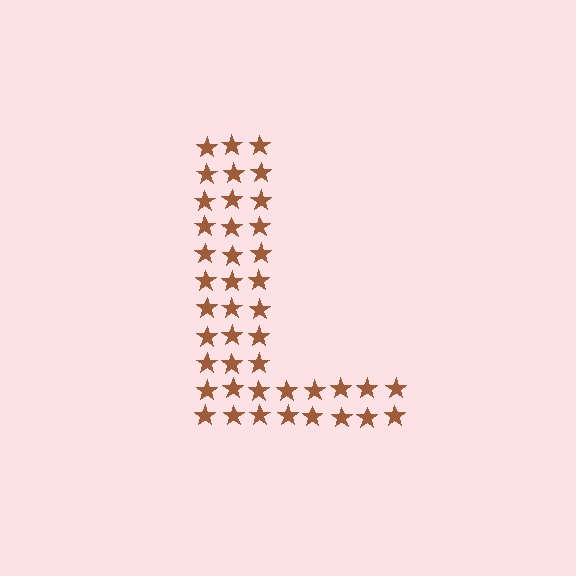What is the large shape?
The large shape is the letter L.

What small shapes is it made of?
It is made of small stars.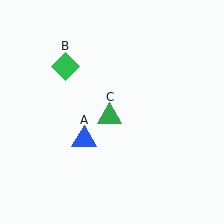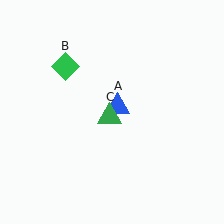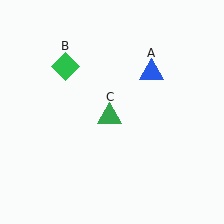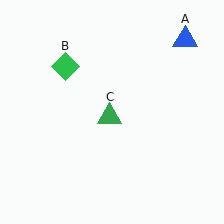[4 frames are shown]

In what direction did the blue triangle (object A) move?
The blue triangle (object A) moved up and to the right.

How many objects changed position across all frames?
1 object changed position: blue triangle (object A).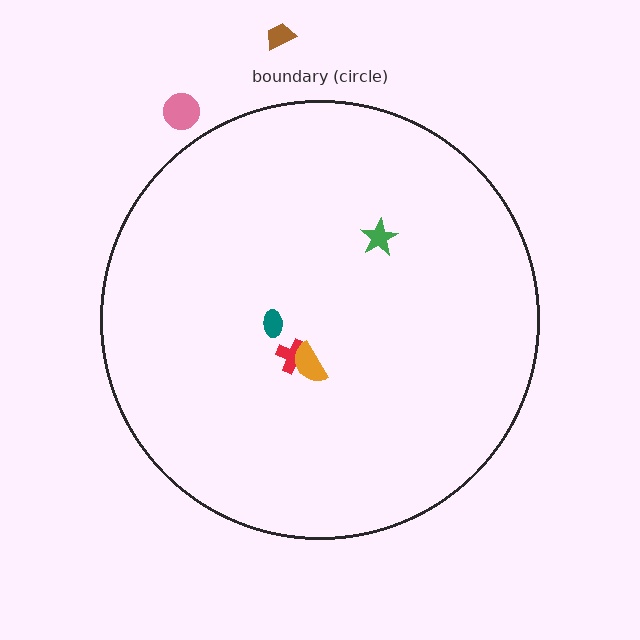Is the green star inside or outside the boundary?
Inside.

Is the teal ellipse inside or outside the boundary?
Inside.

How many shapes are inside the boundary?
4 inside, 2 outside.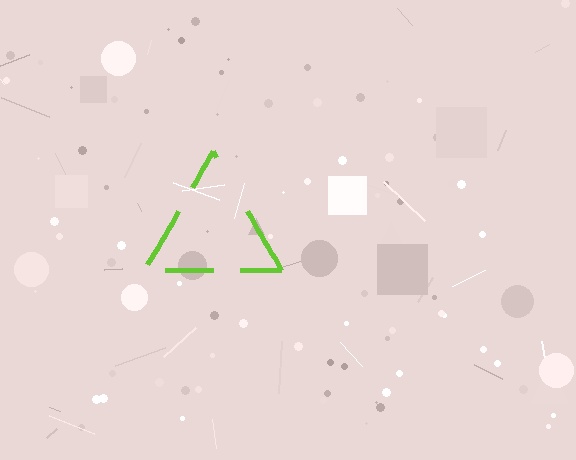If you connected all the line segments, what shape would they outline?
They would outline a triangle.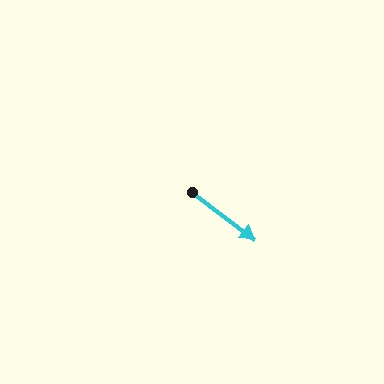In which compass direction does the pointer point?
Southeast.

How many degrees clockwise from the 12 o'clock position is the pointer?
Approximately 127 degrees.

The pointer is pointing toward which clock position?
Roughly 4 o'clock.